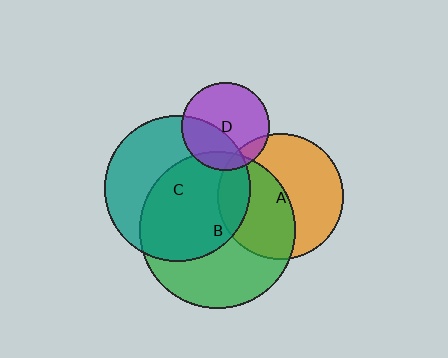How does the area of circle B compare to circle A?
Approximately 1.5 times.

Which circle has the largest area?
Circle B (green).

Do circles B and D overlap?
Yes.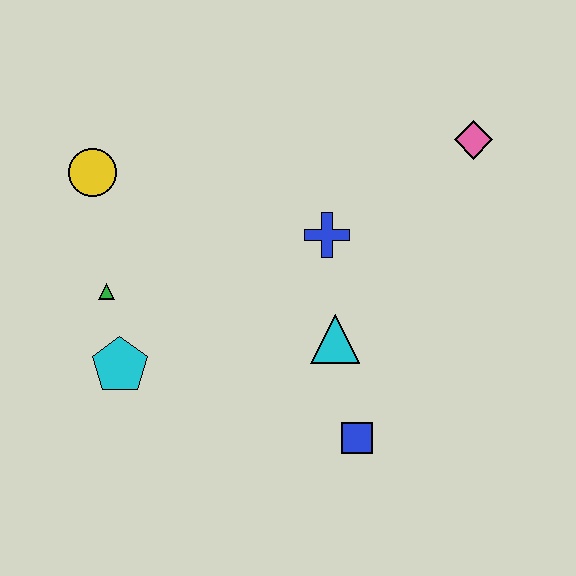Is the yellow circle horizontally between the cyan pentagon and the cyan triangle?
No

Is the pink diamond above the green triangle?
Yes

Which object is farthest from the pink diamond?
The cyan pentagon is farthest from the pink diamond.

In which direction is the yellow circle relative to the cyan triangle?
The yellow circle is to the left of the cyan triangle.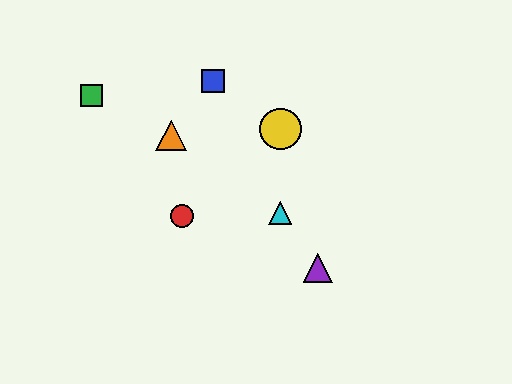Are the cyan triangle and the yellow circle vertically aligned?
Yes, both are at x≈280.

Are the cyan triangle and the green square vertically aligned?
No, the cyan triangle is at x≈280 and the green square is at x≈92.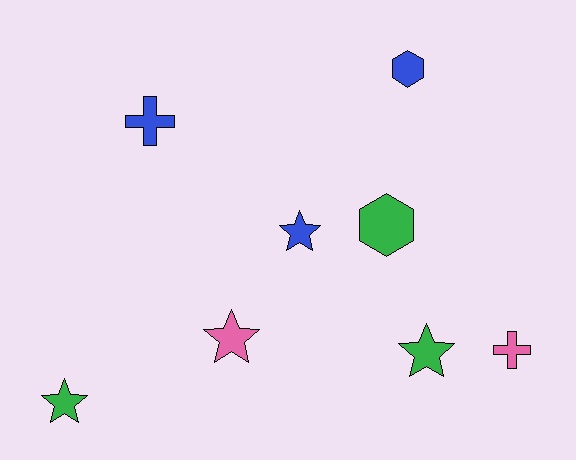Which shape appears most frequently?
Star, with 4 objects.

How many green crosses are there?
There are no green crosses.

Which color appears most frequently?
Blue, with 3 objects.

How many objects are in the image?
There are 8 objects.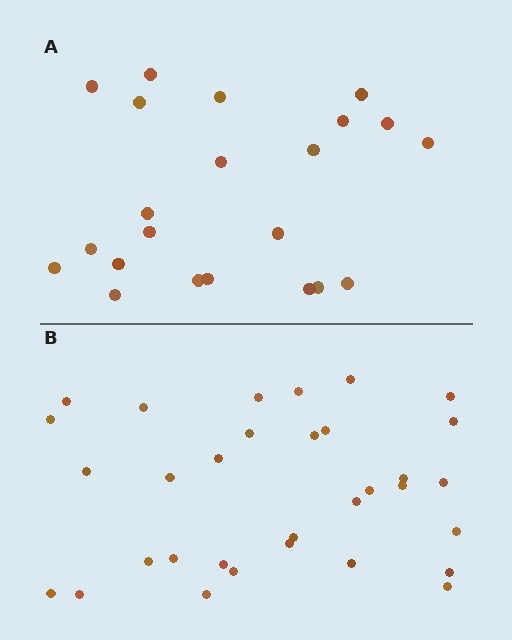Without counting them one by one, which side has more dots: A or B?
Region B (the bottom region) has more dots.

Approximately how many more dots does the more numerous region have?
Region B has roughly 10 or so more dots than region A.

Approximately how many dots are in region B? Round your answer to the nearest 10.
About 30 dots. (The exact count is 32, which rounds to 30.)